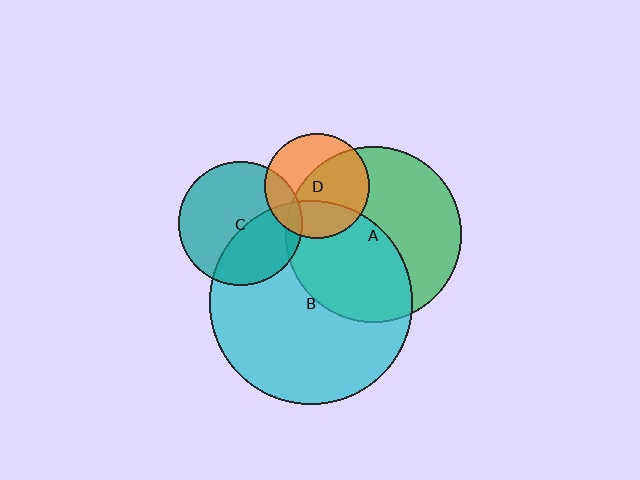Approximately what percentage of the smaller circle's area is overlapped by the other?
Approximately 5%.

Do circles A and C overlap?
Yes.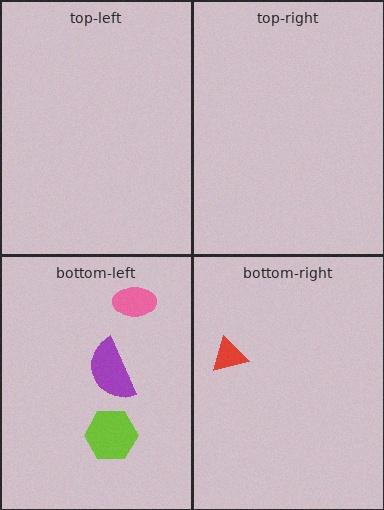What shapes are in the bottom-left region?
The pink ellipse, the purple semicircle, the lime hexagon.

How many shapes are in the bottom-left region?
3.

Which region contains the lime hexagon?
The bottom-left region.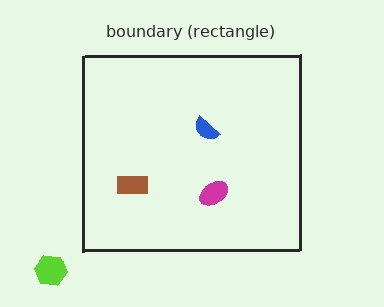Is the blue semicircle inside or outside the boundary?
Inside.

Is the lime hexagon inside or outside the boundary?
Outside.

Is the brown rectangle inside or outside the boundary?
Inside.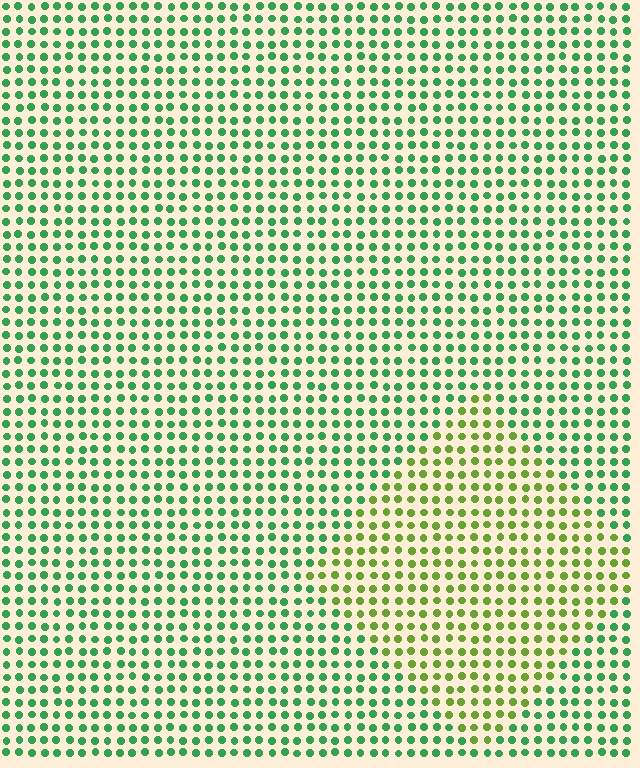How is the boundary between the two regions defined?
The boundary is defined purely by a slight shift in hue (about 44 degrees). Spacing, size, and orientation are identical on both sides.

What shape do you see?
I see a diamond.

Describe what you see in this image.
The image is filled with small green elements in a uniform arrangement. A diamond-shaped region is visible where the elements are tinted to a slightly different hue, forming a subtle color boundary.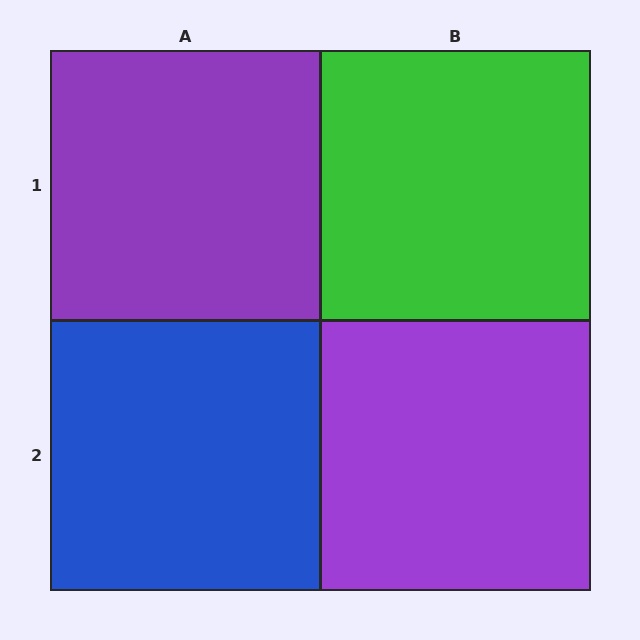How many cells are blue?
1 cell is blue.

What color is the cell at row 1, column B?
Green.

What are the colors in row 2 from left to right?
Blue, purple.